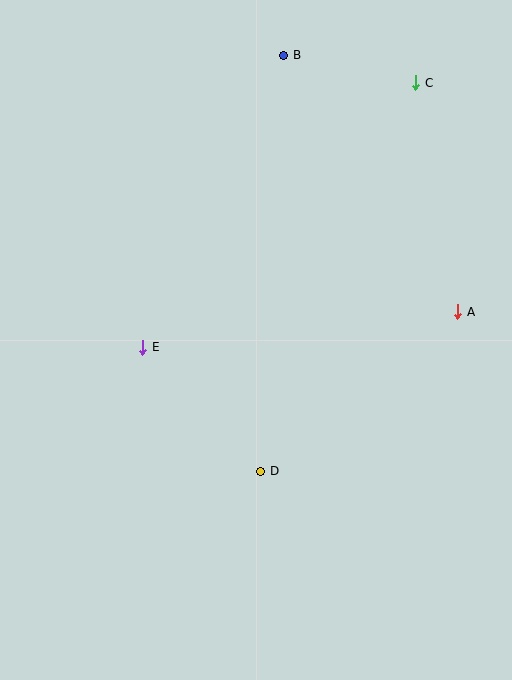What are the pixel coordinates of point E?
Point E is at (143, 347).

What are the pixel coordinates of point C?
Point C is at (415, 83).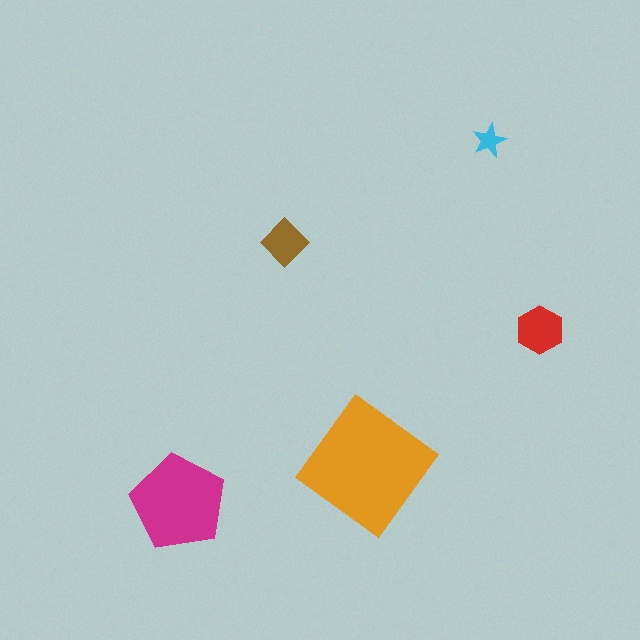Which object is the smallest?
The cyan star.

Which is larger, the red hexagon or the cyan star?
The red hexagon.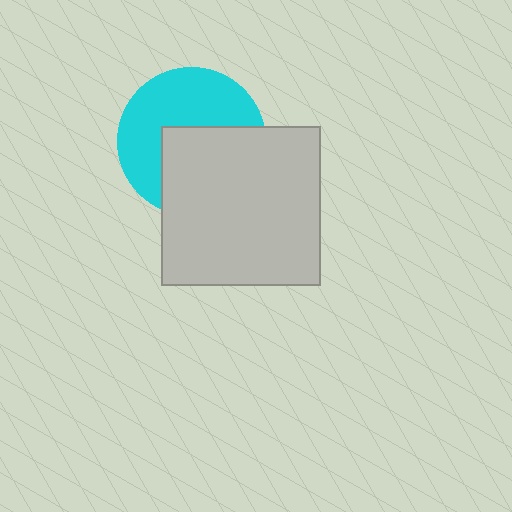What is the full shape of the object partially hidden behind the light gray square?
The partially hidden object is a cyan circle.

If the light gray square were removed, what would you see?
You would see the complete cyan circle.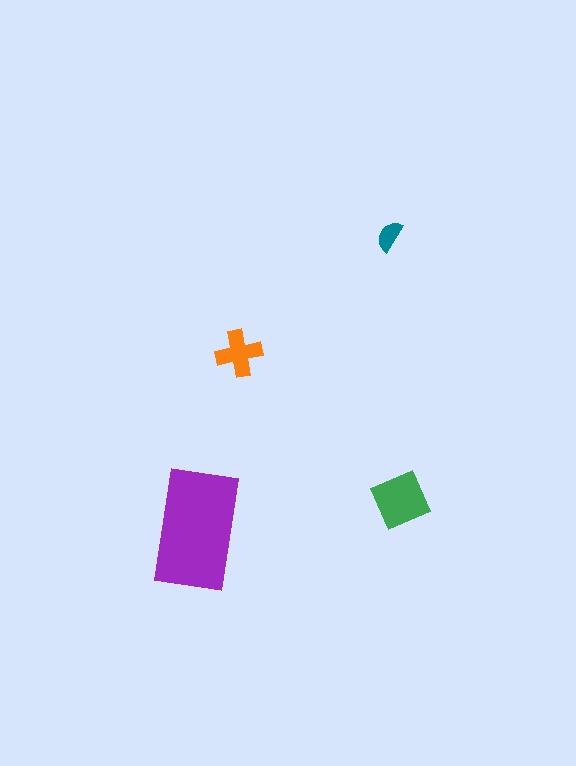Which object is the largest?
The purple rectangle.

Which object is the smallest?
The teal semicircle.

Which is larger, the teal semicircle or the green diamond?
The green diamond.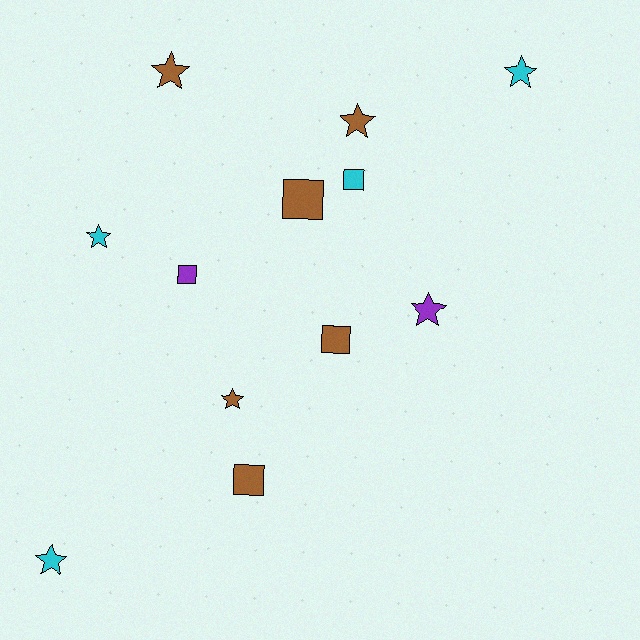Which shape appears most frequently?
Star, with 7 objects.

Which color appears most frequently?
Brown, with 6 objects.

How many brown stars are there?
There are 3 brown stars.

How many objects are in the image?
There are 12 objects.